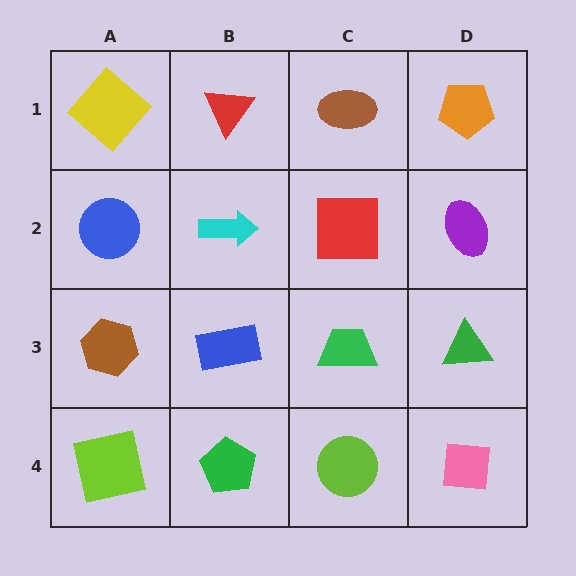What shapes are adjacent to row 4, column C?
A green trapezoid (row 3, column C), a green pentagon (row 4, column B), a pink square (row 4, column D).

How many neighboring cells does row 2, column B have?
4.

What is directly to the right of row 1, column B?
A brown ellipse.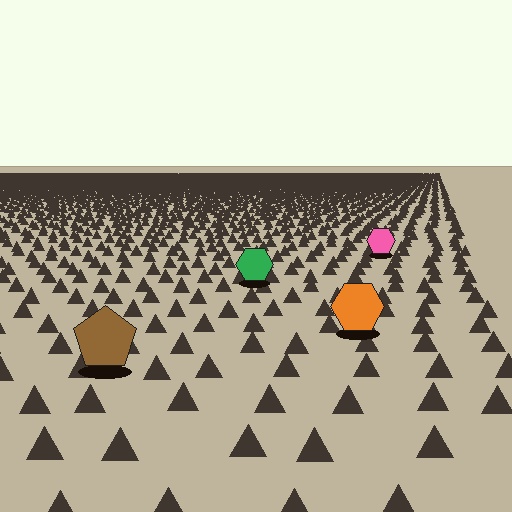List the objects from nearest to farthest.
From nearest to farthest: the brown pentagon, the orange hexagon, the green hexagon, the pink hexagon.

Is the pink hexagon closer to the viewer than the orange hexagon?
No. The orange hexagon is closer — you can tell from the texture gradient: the ground texture is coarser near it.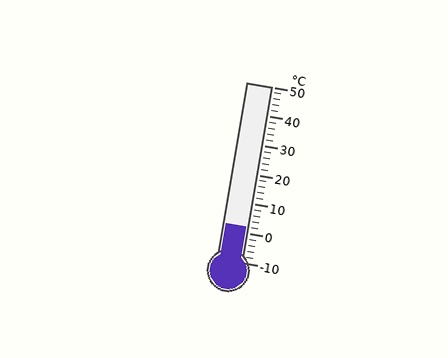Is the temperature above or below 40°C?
The temperature is below 40°C.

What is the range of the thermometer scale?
The thermometer scale ranges from -10°C to 50°C.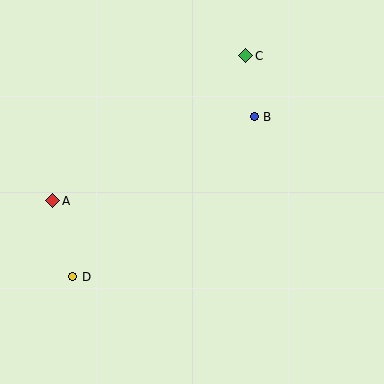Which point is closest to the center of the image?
Point B at (254, 117) is closest to the center.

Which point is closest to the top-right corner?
Point C is closest to the top-right corner.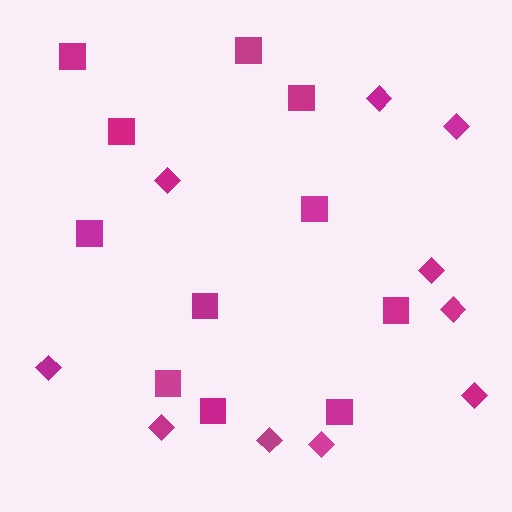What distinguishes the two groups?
There are 2 groups: one group of diamonds (10) and one group of squares (11).